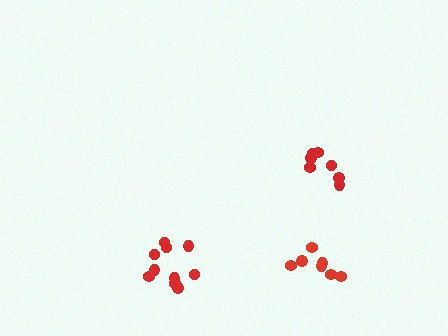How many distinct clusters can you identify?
There are 3 distinct clusters.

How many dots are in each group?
Group 1: 7 dots, Group 2: 10 dots, Group 3: 7 dots (24 total).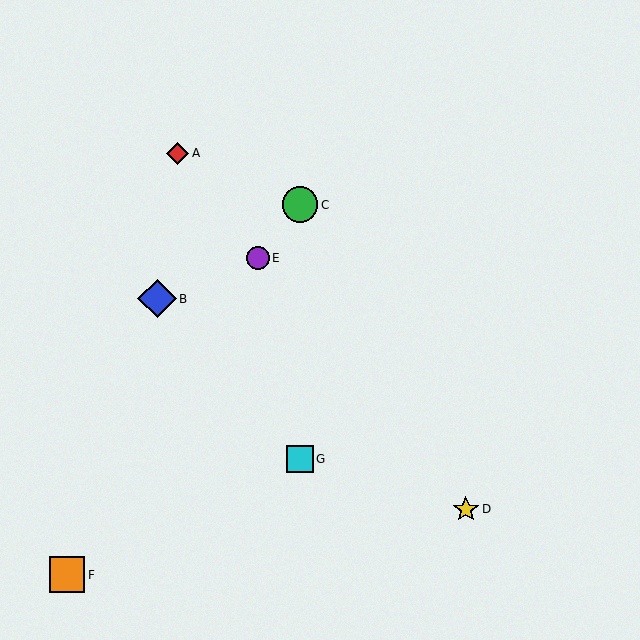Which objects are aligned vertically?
Objects C, G are aligned vertically.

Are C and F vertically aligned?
No, C is at x≈300 and F is at x≈67.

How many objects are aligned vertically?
2 objects (C, G) are aligned vertically.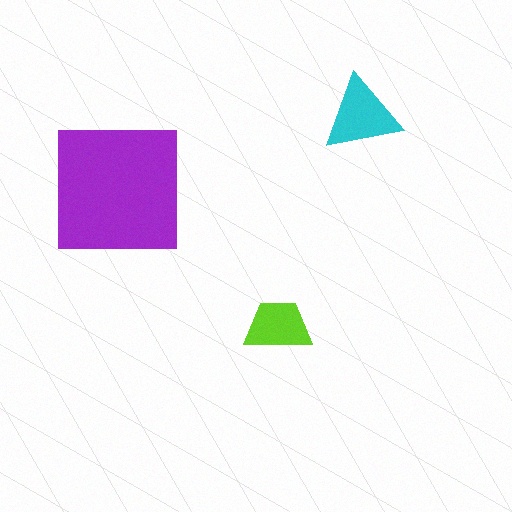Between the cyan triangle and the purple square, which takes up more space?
The purple square.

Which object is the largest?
The purple square.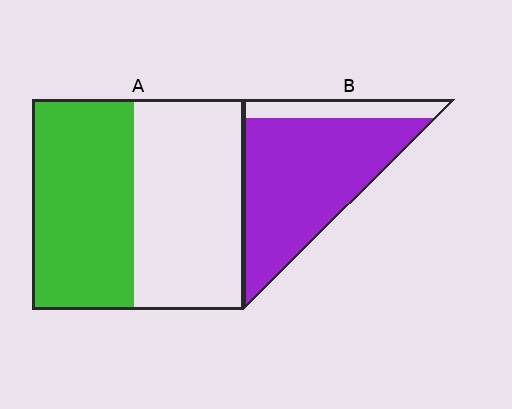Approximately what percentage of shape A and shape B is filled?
A is approximately 50% and B is approximately 85%.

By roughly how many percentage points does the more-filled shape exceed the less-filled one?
By roughly 35 percentage points (B over A).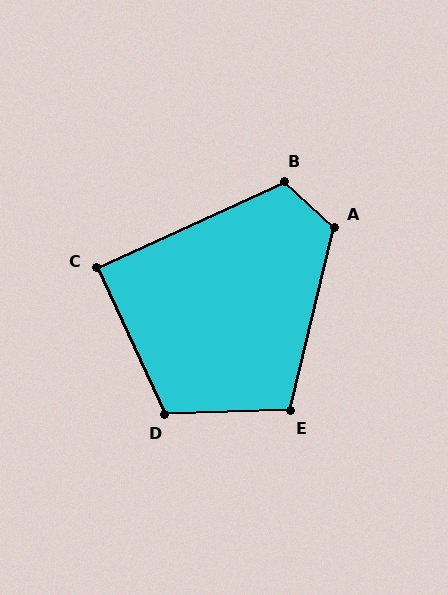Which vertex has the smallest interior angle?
C, at approximately 90 degrees.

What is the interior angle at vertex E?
Approximately 105 degrees (obtuse).